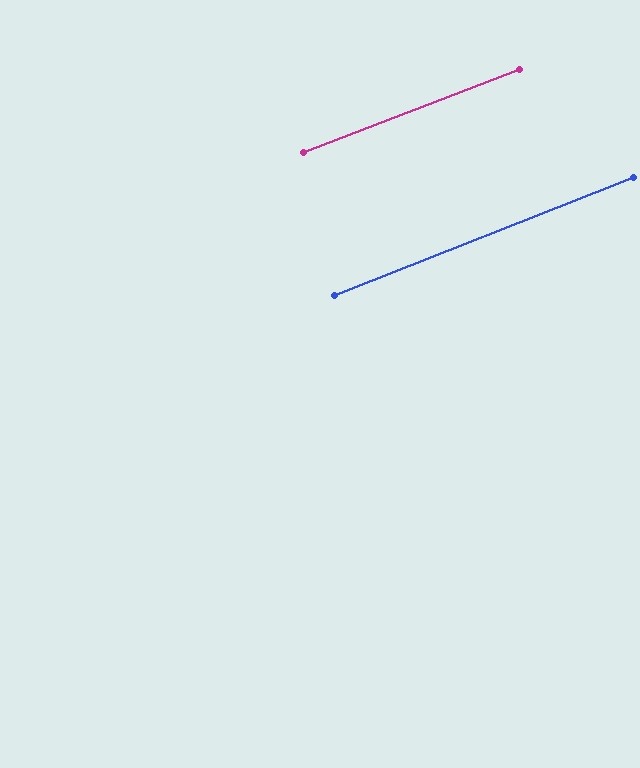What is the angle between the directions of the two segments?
Approximately 1 degree.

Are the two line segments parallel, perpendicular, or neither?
Parallel — their directions differ by only 0.7°.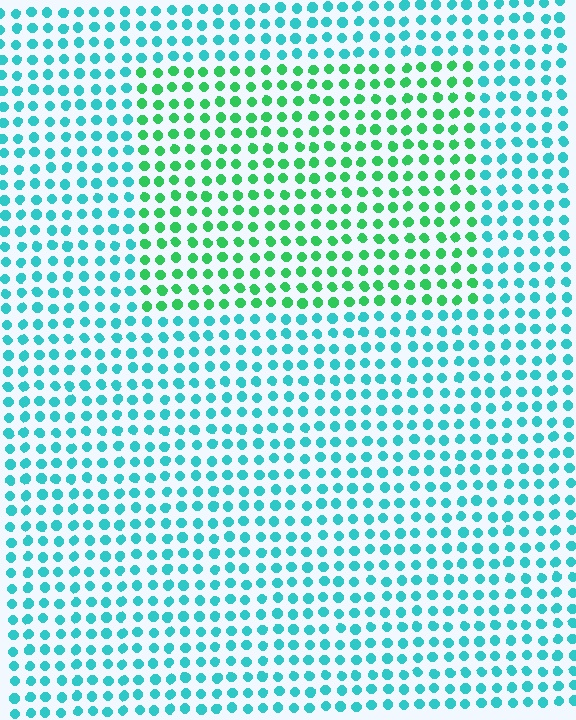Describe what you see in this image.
The image is filled with small cyan elements in a uniform arrangement. A rectangle-shaped region is visible where the elements are tinted to a slightly different hue, forming a subtle color boundary.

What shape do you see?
I see a rectangle.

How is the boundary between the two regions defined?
The boundary is defined purely by a slight shift in hue (about 42 degrees). Spacing, size, and orientation are identical on both sides.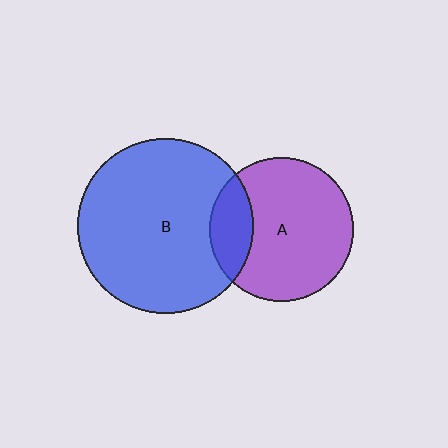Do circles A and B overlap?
Yes.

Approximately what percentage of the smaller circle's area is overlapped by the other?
Approximately 20%.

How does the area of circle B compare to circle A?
Approximately 1.5 times.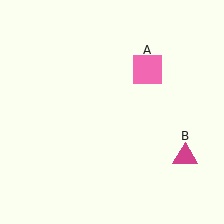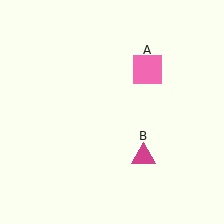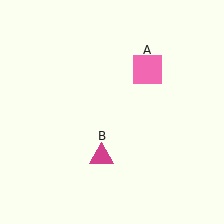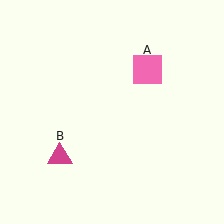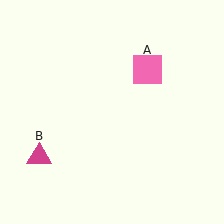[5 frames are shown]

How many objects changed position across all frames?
1 object changed position: magenta triangle (object B).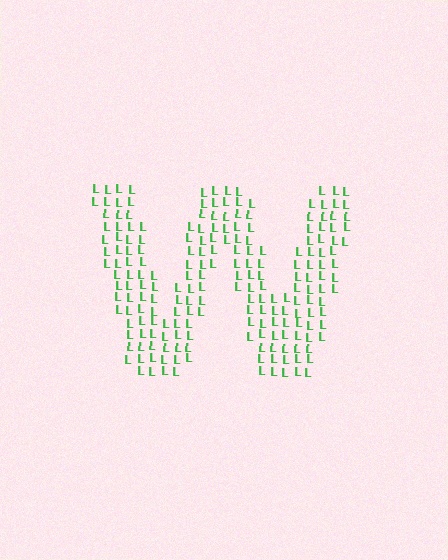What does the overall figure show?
The overall figure shows the letter W.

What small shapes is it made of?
It is made of small letter L's.